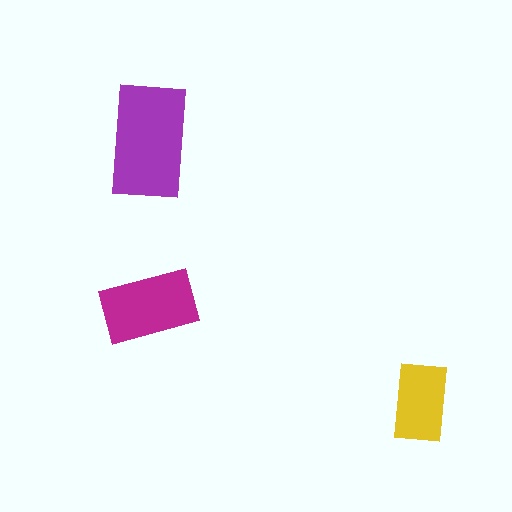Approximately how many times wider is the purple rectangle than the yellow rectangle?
About 1.5 times wider.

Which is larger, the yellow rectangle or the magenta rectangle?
The magenta one.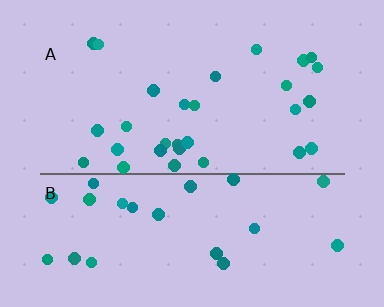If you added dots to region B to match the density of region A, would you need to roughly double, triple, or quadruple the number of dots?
Approximately double.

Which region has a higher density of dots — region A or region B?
A (the top).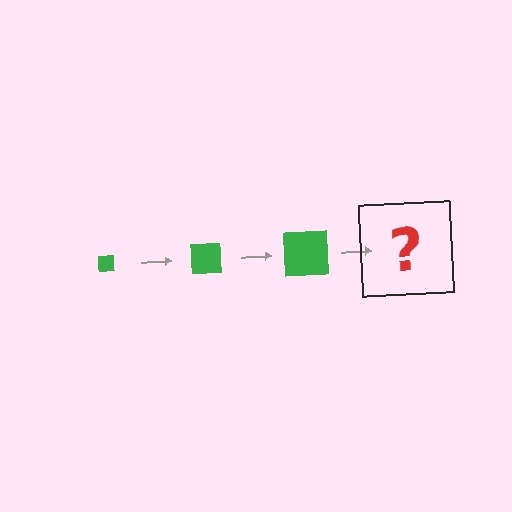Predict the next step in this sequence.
The next step is a green square, larger than the previous one.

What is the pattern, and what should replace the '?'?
The pattern is that the square gets progressively larger each step. The '?' should be a green square, larger than the previous one.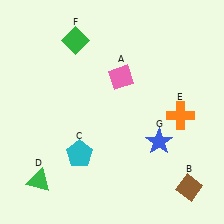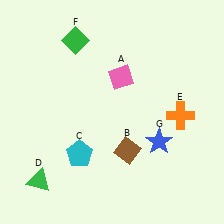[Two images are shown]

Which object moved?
The brown diamond (B) moved left.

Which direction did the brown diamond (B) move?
The brown diamond (B) moved left.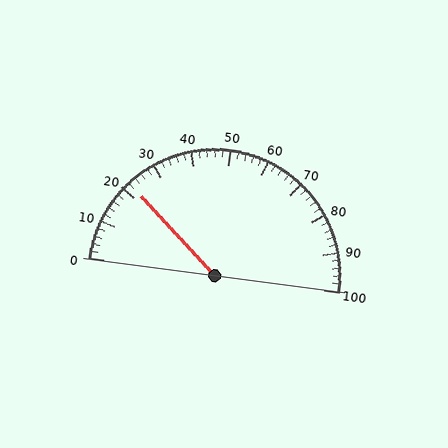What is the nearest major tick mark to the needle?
The nearest major tick mark is 20.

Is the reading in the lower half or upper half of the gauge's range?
The reading is in the lower half of the range (0 to 100).